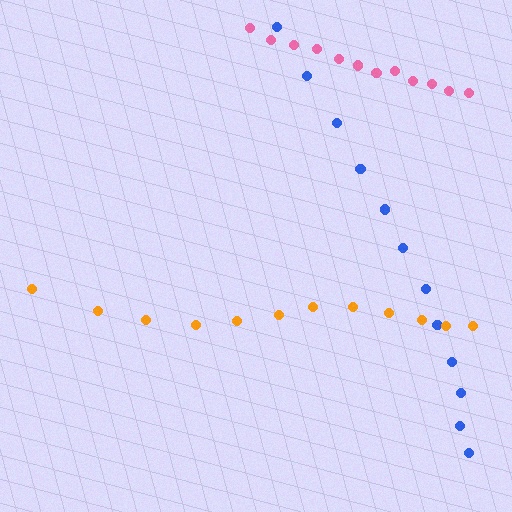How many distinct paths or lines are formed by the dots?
There are 3 distinct paths.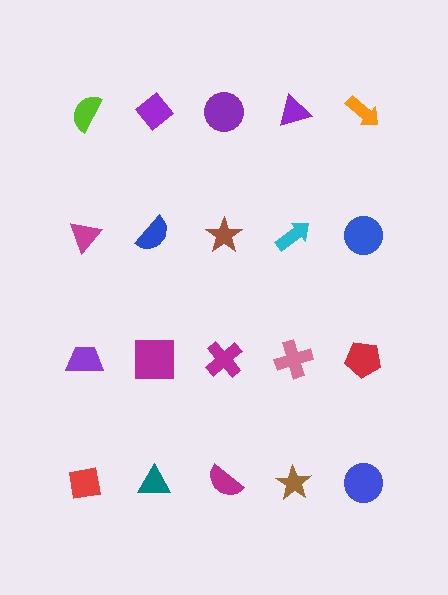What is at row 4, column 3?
A magenta semicircle.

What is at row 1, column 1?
A lime semicircle.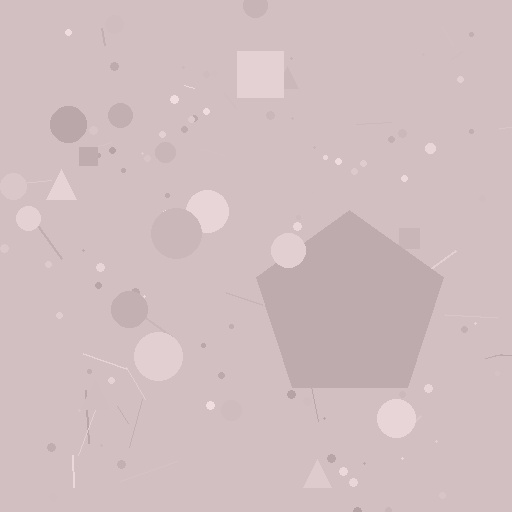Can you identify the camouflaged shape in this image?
The camouflaged shape is a pentagon.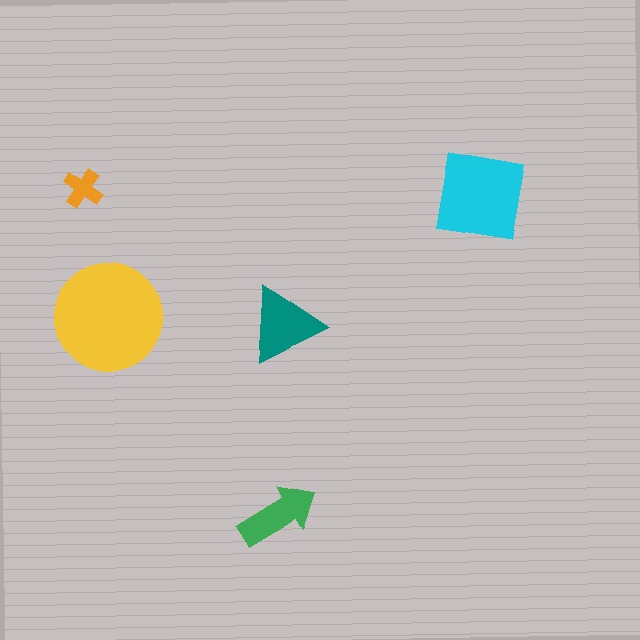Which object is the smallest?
The orange cross.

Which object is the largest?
The yellow circle.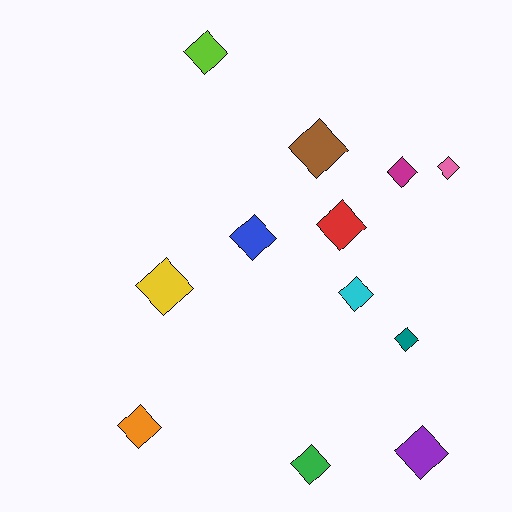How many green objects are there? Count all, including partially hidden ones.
There is 1 green object.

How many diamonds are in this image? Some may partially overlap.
There are 12 diamonds.